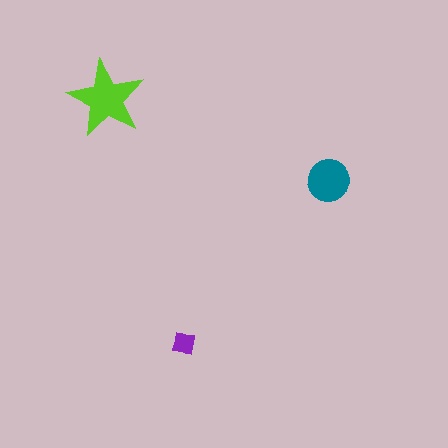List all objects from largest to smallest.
The lime star, the teal circle, the purple square.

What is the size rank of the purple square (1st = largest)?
3rd.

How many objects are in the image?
There are 3 objects in the image.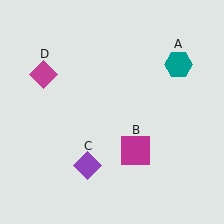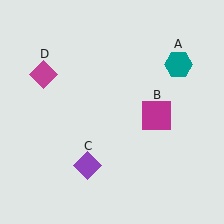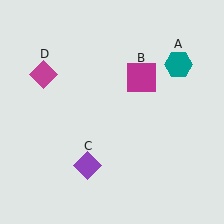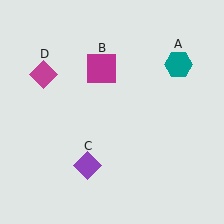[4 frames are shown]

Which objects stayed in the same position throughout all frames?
Teal hexagon (object A) and purple diamond (object C) and magenta diamond (object D) remained stationary.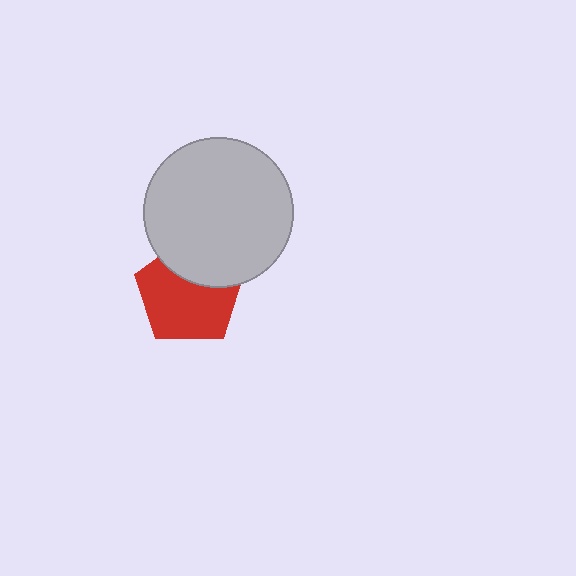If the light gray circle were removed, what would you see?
You would see the complete red pentagon.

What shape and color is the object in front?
The object in front is a light gray circle.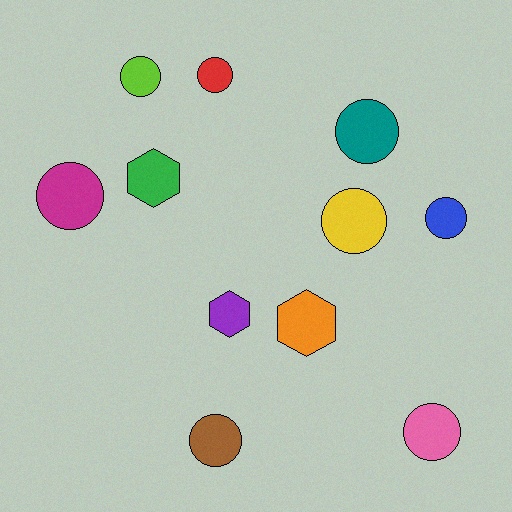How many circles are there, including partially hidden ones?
There are 8 circles.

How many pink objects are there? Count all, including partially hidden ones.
There is 1 pink object.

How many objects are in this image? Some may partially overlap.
There are 11 objects.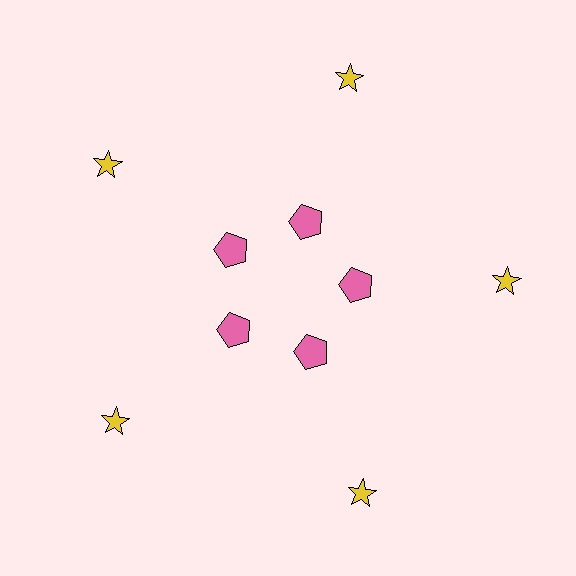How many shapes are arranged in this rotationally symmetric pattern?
There are 10 shapes, arranged in 5 groups of 2.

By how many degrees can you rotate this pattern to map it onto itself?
The pattern maps onto itself every 72 degrees of rotation.